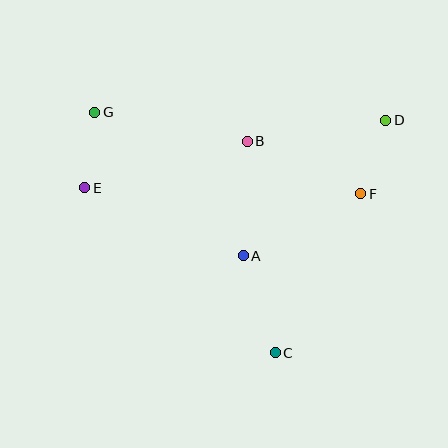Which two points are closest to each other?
Points E and G are closest to each other.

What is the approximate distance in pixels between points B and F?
The distance between B and F is approximately 125 pixels.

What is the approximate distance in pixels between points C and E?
The distance between C and E is approximately 252 pixels.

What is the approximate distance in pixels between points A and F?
The distance between A and F is approximately 133 pixels.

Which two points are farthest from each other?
Points D and E are farthest from each other.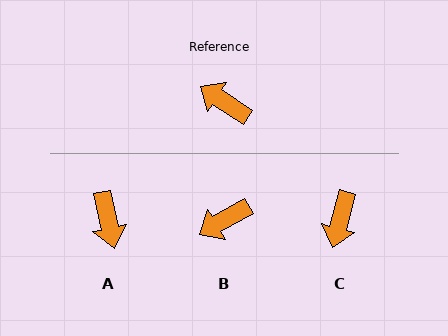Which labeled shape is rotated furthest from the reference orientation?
A, about 136 degrees away.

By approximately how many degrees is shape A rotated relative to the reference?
Approximately 136 degrees counter-clockwise.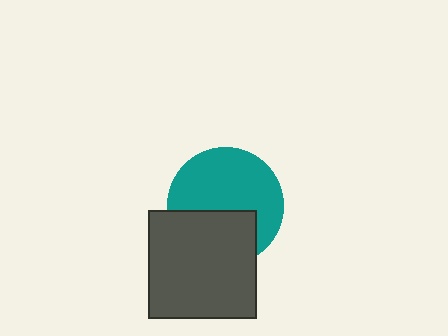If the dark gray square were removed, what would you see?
You would see the complete teal circle.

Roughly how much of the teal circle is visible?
About half of it is visible (roughly 61%).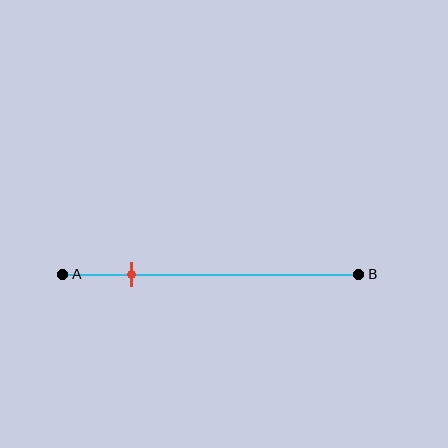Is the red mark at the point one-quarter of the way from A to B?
Yes, the mark is approximately at the one-quarter point.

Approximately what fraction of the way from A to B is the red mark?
The red mark is approximately 25% of the way from A to B.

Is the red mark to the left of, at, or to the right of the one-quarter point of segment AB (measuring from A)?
The red mark is approximately at the one-quarter point of segment AB.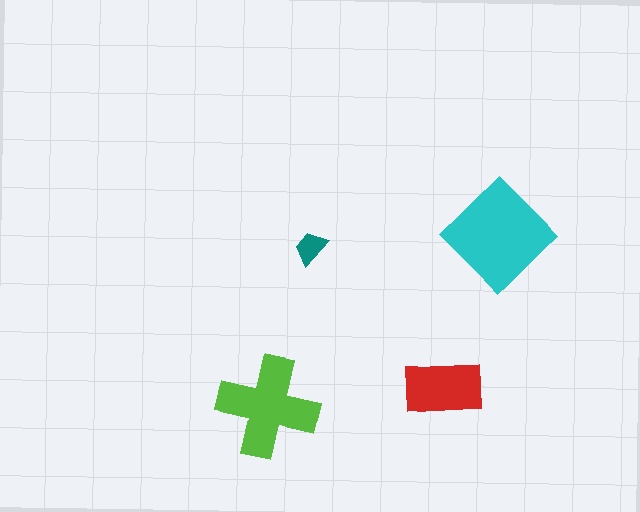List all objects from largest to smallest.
The cyan diamond, the lime cross, the red rectangle, the teal trapezoid.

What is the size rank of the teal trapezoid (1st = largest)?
4th.